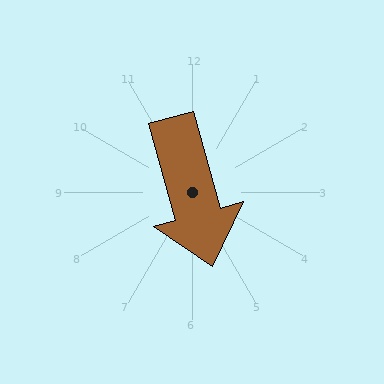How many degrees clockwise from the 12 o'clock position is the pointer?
Approximately 164 degrees.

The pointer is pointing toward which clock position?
Roughly 5 o'clock.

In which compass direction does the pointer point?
South.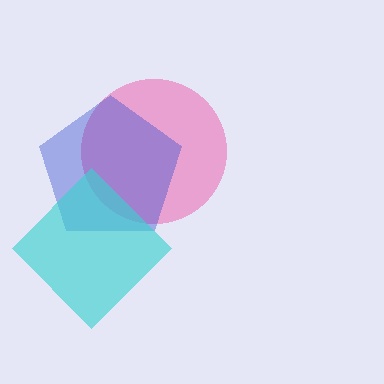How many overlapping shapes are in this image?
There are 3 overlapping shapes in the image.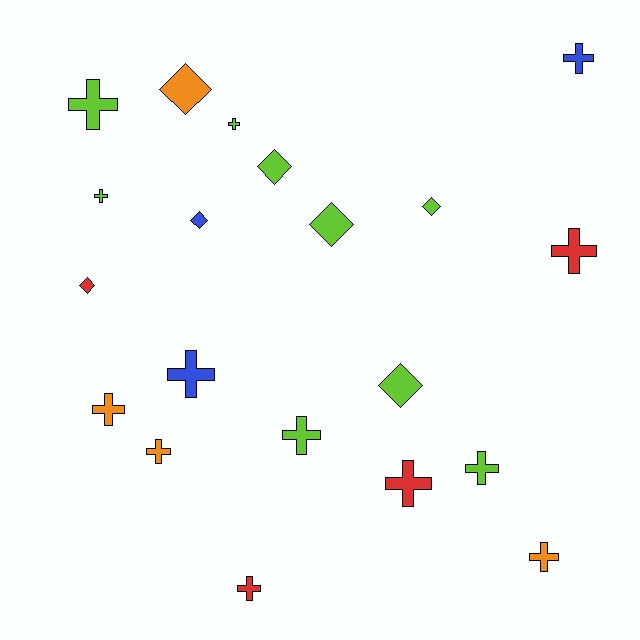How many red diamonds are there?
There is 1 red diamond.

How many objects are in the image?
There are 20 objects.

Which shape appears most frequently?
Cross, with 13 objects.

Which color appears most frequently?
Lime, with 9 objects.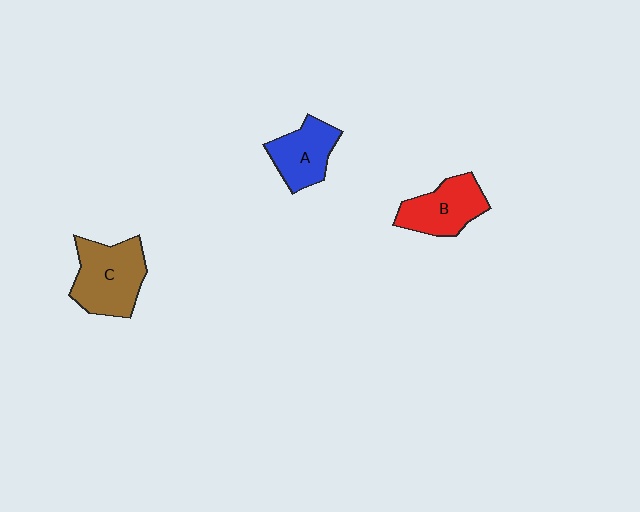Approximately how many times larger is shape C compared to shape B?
Approximately 1.3 times.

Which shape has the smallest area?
Shape A (blue).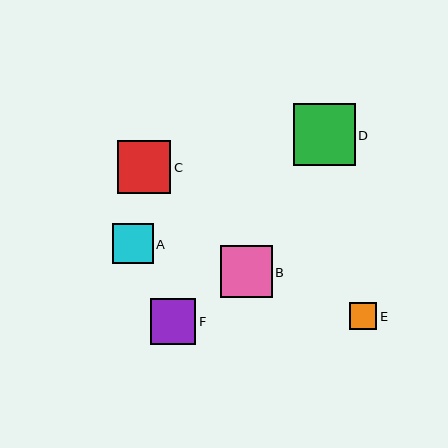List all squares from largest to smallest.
From largest to smallest: D, C, B, F, A, E.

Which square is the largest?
Square D is the largest with a size of approximately 62 pixels.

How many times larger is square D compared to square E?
Square D is approximately 2.2 times the size of square E.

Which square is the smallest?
Square E is the smallest with a size of approximately 28 pixels.